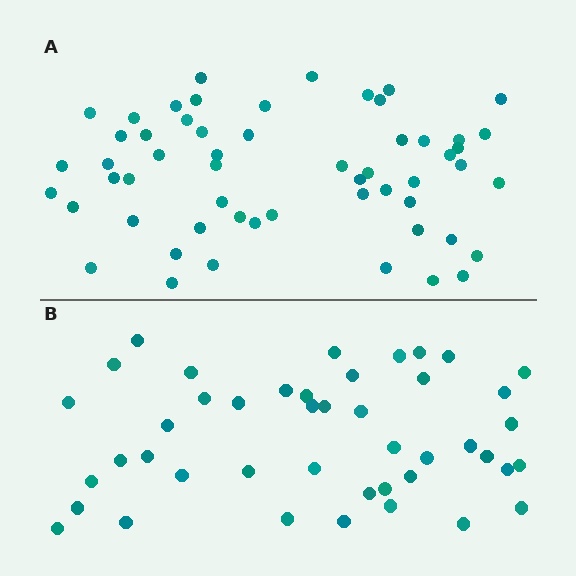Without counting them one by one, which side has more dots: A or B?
Region A (the top region) has more dots.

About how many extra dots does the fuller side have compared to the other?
Region A has roughly 12 or so more dots than region B.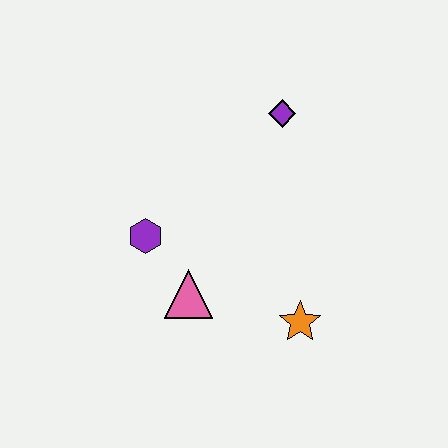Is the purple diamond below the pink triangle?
No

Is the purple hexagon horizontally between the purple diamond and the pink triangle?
No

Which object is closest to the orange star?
The pink triangle is closest to the orange star.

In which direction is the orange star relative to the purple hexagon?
The orange star is to the right of the purple hexagon.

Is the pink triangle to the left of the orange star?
Yes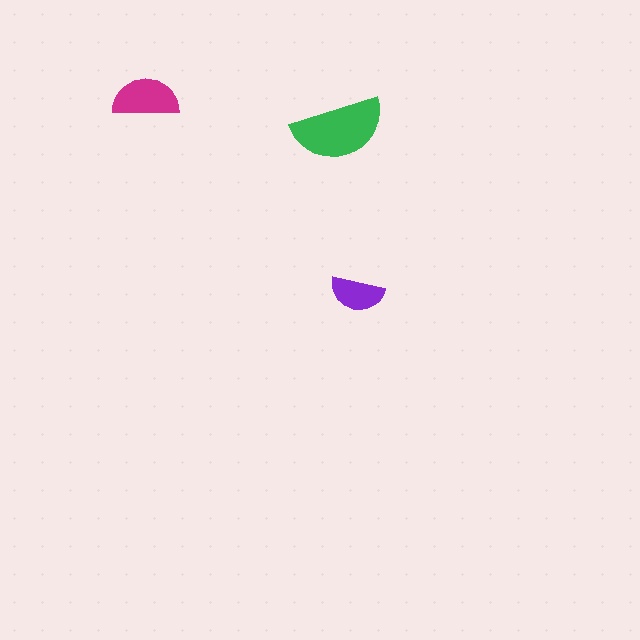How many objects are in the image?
There are 3 objects in the image.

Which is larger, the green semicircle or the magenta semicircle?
The green one.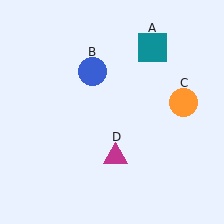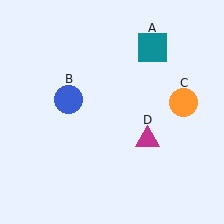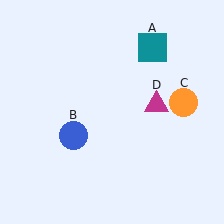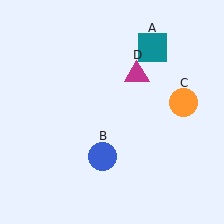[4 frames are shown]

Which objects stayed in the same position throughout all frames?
Teal square (object A) and orange circle (object C) remained stationary.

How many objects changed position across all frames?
2 objects changed position: blue circle (object B), magenta triangle (object D).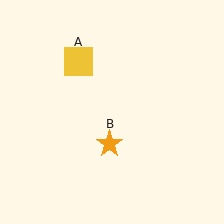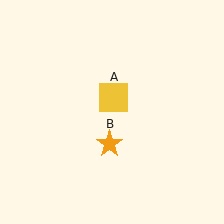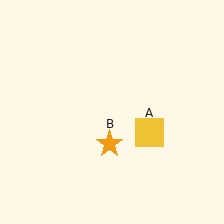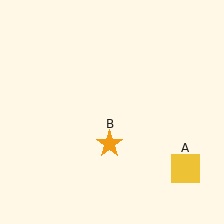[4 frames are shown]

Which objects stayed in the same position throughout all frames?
Orange star (object B) remained stationary.